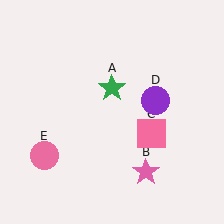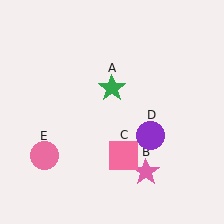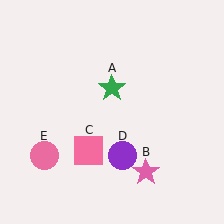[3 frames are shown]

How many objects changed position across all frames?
2 objects changed position: pink square (object C), purple circle (object D).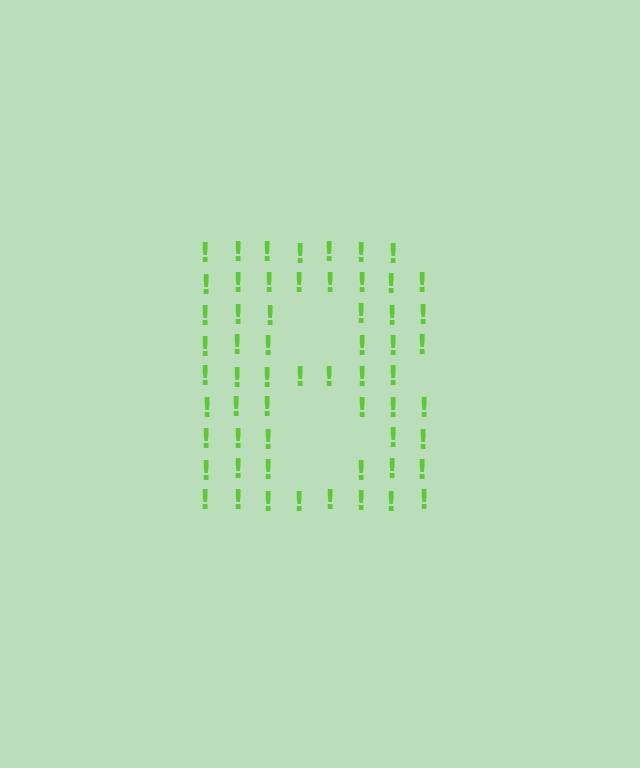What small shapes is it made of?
It is made of small exclamation marks.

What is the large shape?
The large shape is the letter B.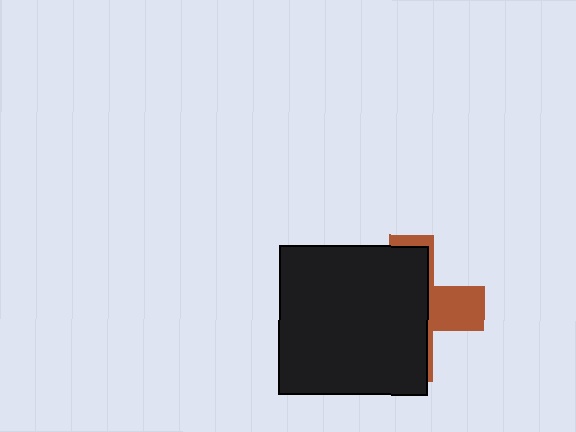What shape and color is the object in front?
The object in front is a black square.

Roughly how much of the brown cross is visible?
A small part of it is visible (roughly 30%).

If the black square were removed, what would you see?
You would see the complete brown cross.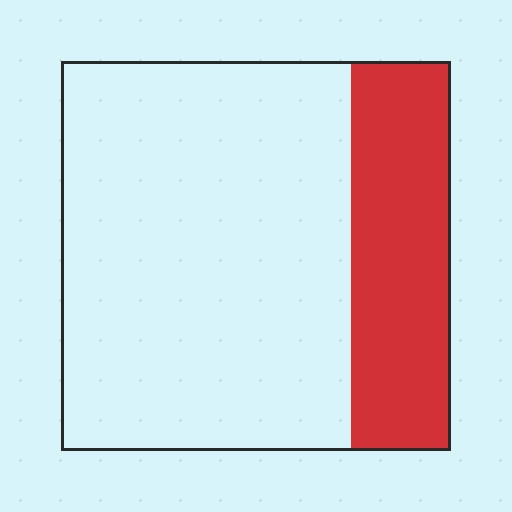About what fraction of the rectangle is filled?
About one quarter (1/4).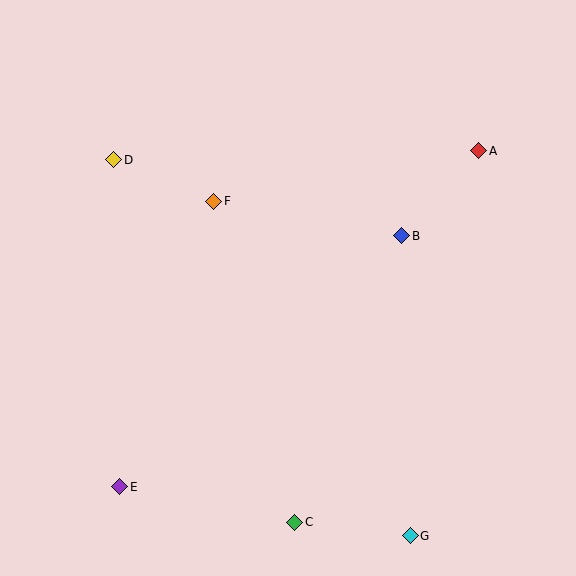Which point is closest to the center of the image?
Point F at (214, 201) is closest to the center.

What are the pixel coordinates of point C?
Point C is at (295, 522).